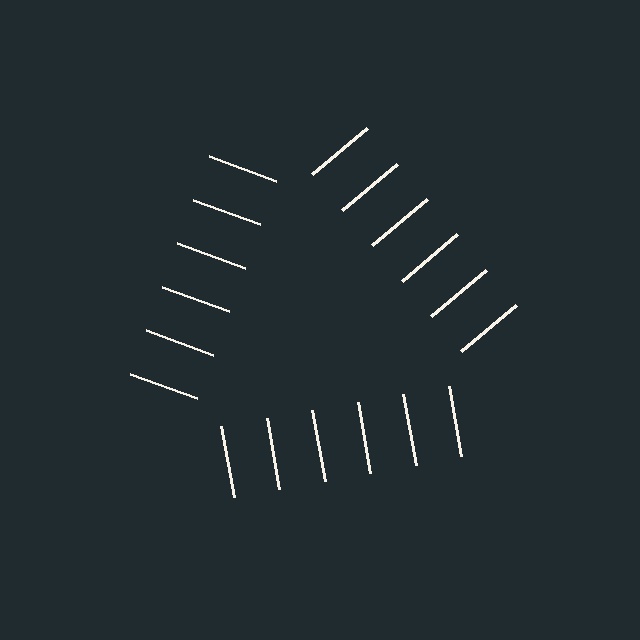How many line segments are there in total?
18 — 6 along each of the 3 edges.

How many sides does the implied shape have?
3 sides — the line-ends trace a triangle.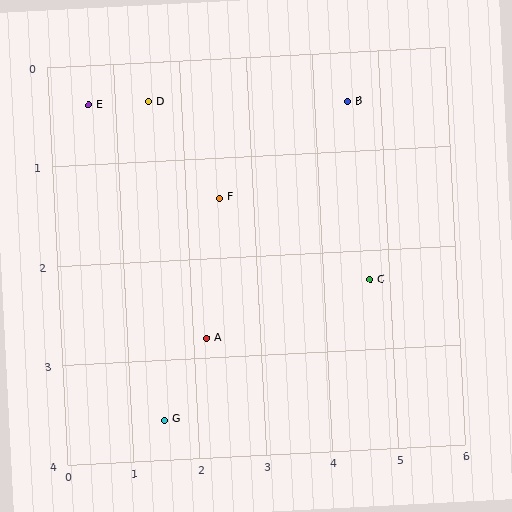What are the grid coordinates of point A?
Point A is at approximately (2.2, 2.8).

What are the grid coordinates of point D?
Point D is at approximately (1.5, 0.4).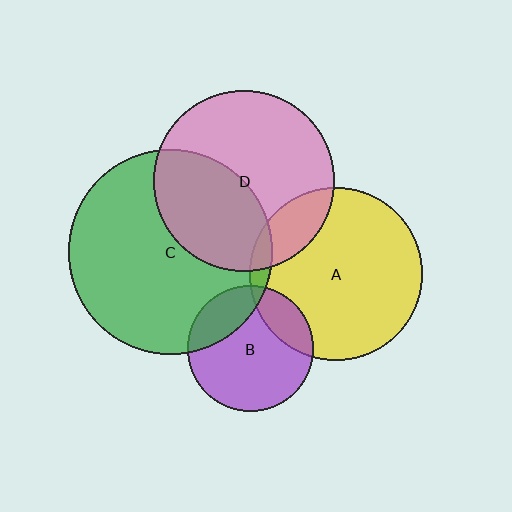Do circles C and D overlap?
Yes.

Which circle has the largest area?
Circle C (green).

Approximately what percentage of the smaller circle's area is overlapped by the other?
Approximately 40%.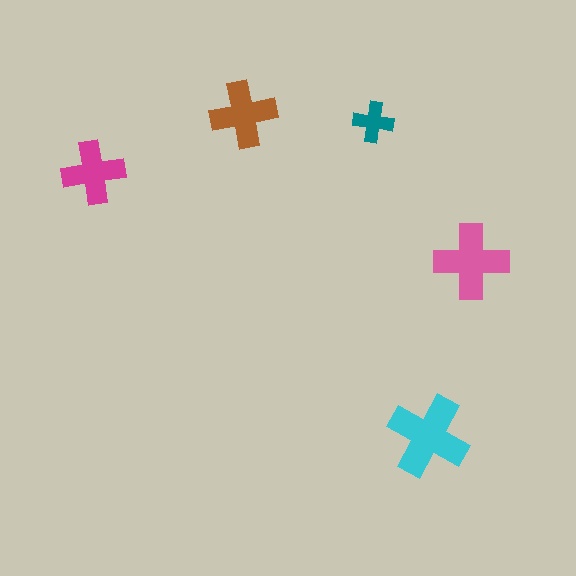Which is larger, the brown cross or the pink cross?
The pink one.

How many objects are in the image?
There are 5 objects in the image.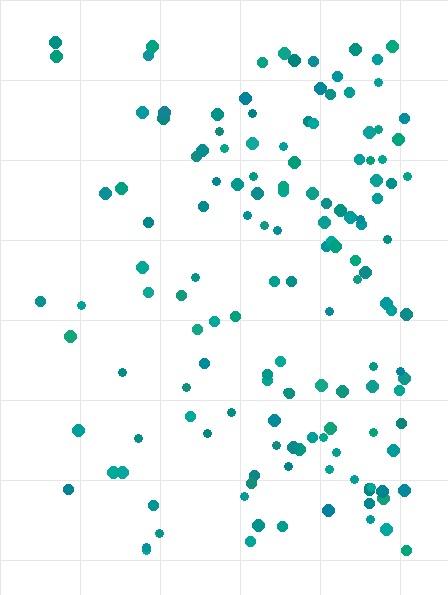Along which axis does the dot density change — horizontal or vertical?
Horizontal.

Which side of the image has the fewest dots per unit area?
The left.